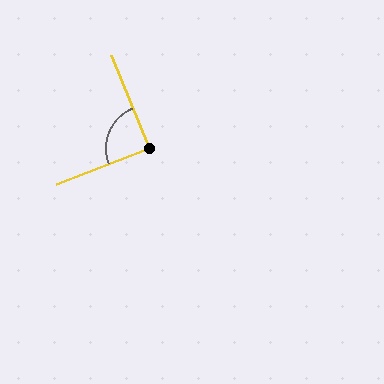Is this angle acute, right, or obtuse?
It is approximately a right angle.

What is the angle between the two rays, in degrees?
Approximately 88 degrees.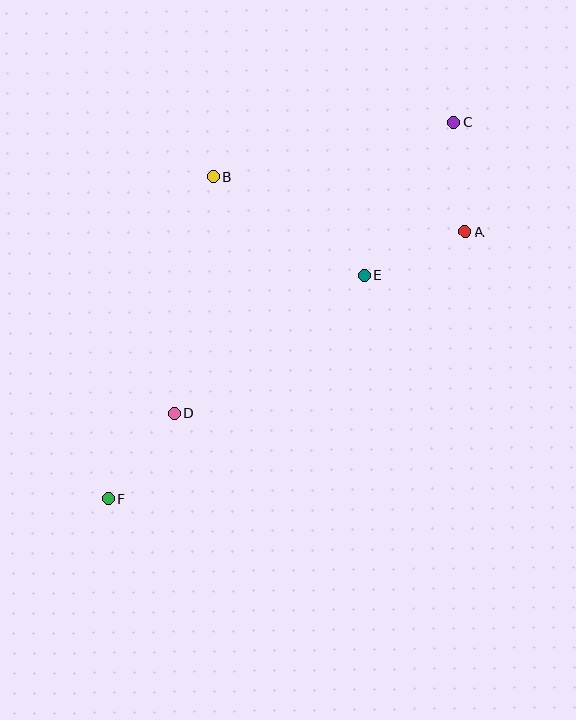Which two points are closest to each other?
Points D and F are closest to each other.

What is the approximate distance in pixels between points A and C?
The distance between A and C is approximately 110 pixels.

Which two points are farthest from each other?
Points C and F are farthest from each other.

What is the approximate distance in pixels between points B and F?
The distance between B and F is approximately 339 pixels.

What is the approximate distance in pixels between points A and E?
The distance between A and E is approximately 110 pixels.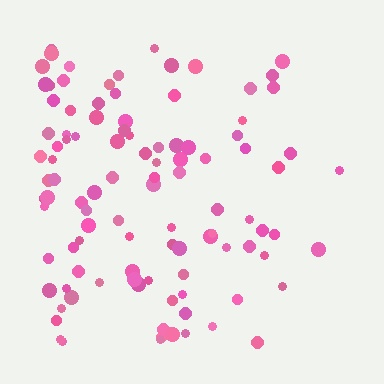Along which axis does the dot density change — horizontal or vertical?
Horizontal.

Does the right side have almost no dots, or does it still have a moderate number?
Still a moderate number, just noticeably fewer than the left.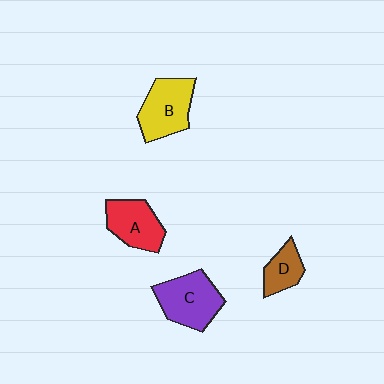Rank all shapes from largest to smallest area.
From largest to smallest: C (purple), B (yellow), A (red), D (brown).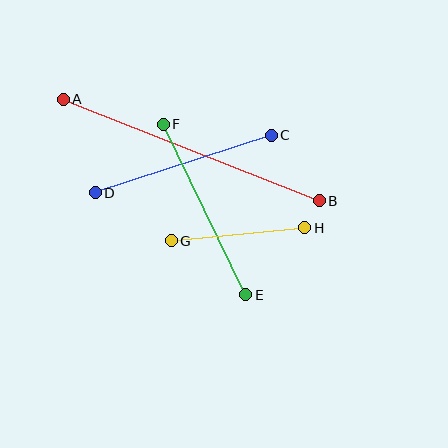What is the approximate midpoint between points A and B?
The midpoint is at approximately (191, 150) pixels.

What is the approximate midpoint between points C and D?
The midpoint is at approximately (183, 164) pixels.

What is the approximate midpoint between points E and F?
The midpoint is at approximately (205, 209) pixels.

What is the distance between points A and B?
The distance is approximately 276 pixels.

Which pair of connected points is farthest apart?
Points A and B are farthest apart.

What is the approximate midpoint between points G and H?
The midpoint is at approximately (238, 234) pixels.